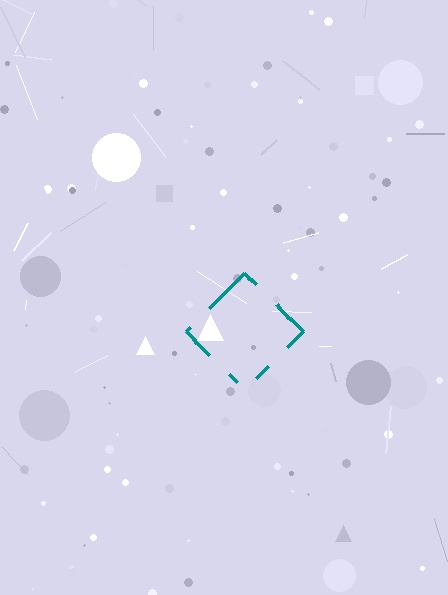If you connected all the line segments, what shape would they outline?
They would outline a diamond.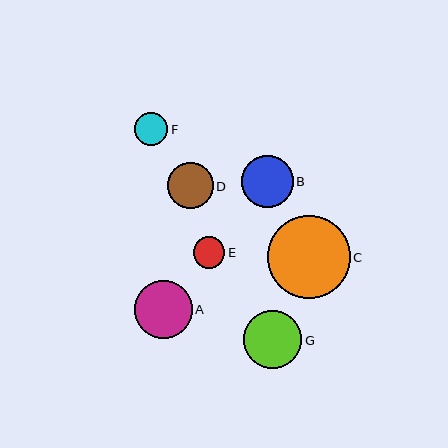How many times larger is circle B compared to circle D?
Circle B is approximately 1.1 times the size of circle D.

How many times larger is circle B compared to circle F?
Circle B is approximately 1.6 times the size of circle F.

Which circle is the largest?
Circle C is the largest with a size of approximately 83 pixels.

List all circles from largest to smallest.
From largest to smallest: C, G, A, B, D, F, E.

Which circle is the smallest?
Circle E is the smallest with a size of approximately 32 pixels.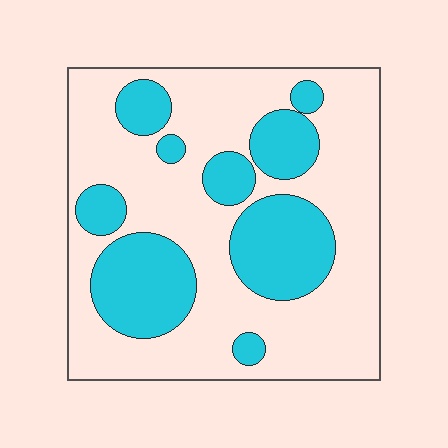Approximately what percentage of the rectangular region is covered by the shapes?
Approximately 30%.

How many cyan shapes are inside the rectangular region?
9.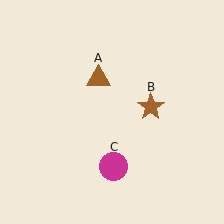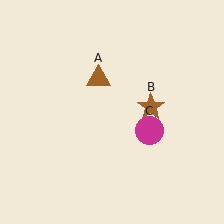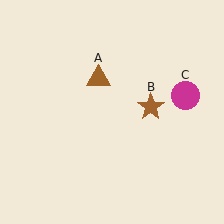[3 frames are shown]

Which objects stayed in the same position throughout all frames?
Brown triangle (object A) and brown star (object B) remained stationary.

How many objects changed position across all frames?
1 object changed position: magenta circle (object C).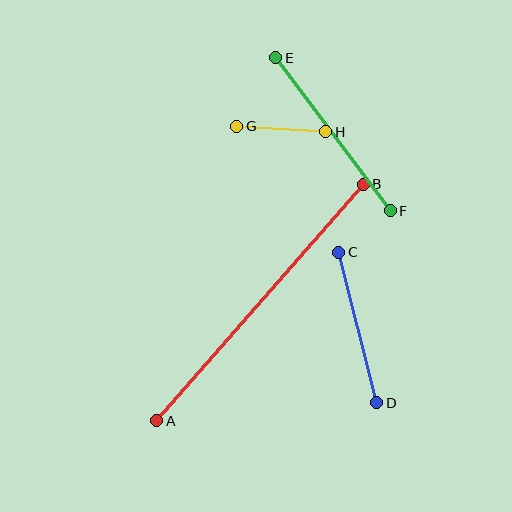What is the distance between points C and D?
The distance is approximately 155 pixels.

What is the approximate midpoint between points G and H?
The midpoint is at approximately (281, 129) pixels.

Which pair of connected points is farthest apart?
Points A and B are farthest apart.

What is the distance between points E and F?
The distance is approximately 191 pixels.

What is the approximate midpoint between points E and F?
The midpoint is at approximately (333, 134) pixels.